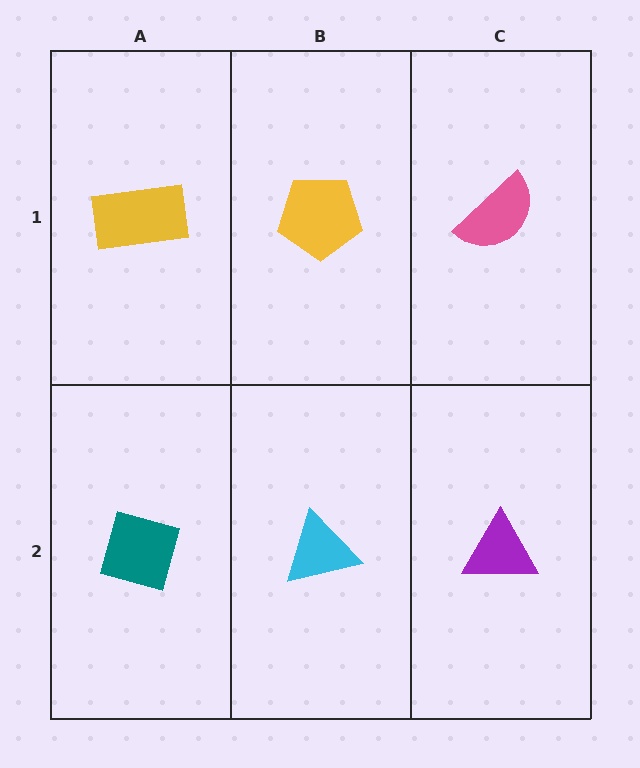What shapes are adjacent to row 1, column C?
A purple triangle (row 2, column C), a yellow pentagon (row 1, column B).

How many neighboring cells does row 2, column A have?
2.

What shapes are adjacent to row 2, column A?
A yellow rectangle (row 1, column A), a cyan triangle (row 2, column B).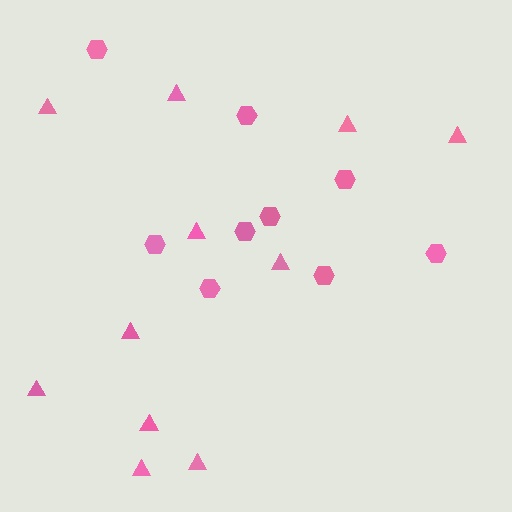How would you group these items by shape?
There are 2 groups: one group of triangles (11) and one group of hexagons (9).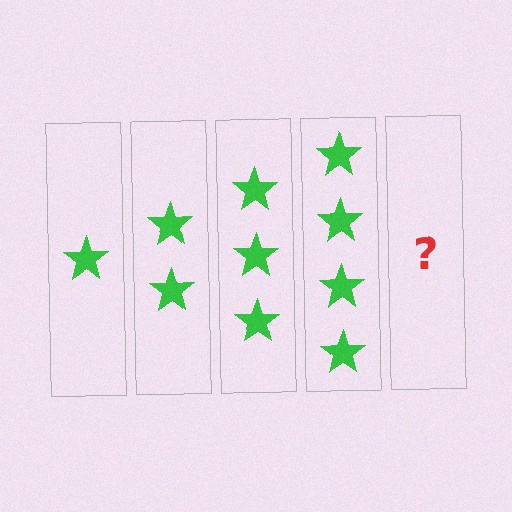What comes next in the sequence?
The next element should be 5 stars.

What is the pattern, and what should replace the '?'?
The pattern is that each step adds one more star. The '?' should be 5 stars.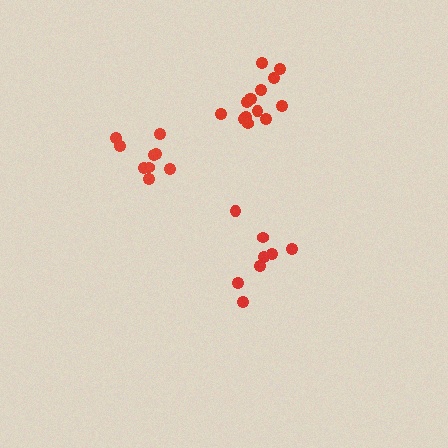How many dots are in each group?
Group 1: 8 dots, Group 2: 14 dots, Group 3: 9 dots (31 total).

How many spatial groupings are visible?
There are 3 spatial groupings.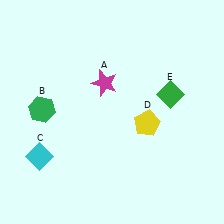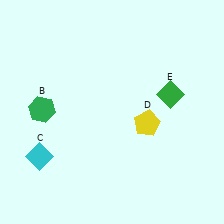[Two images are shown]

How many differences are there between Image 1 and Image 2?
There is 1 difference between the two images.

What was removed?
The magenta star (A) was removed in Image 2.